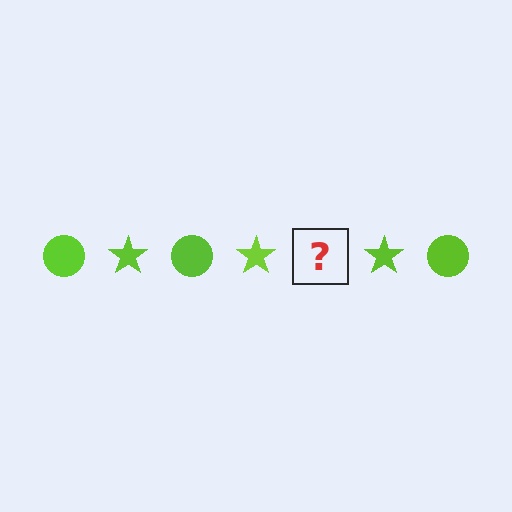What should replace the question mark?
The question mark should be replaced with a lime circle.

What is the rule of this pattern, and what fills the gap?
The rule is that the pattern cycles through circle, star shapes in lime. The gap should be filled with a lime circle.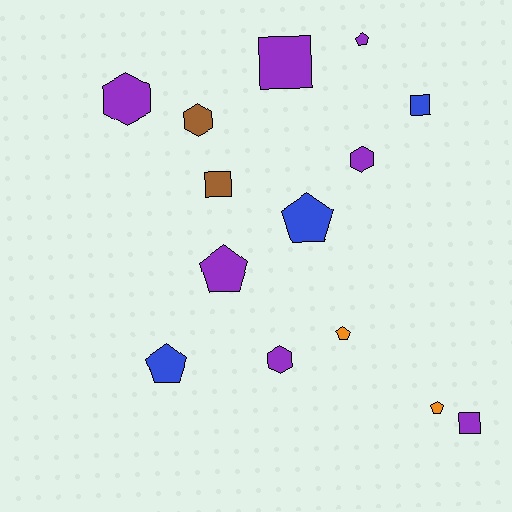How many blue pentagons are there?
There are 2 blue pentagons.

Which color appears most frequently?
Purple, with 7 objects.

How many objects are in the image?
There are 14 objects.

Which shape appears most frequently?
Pentagon, with 6 objects.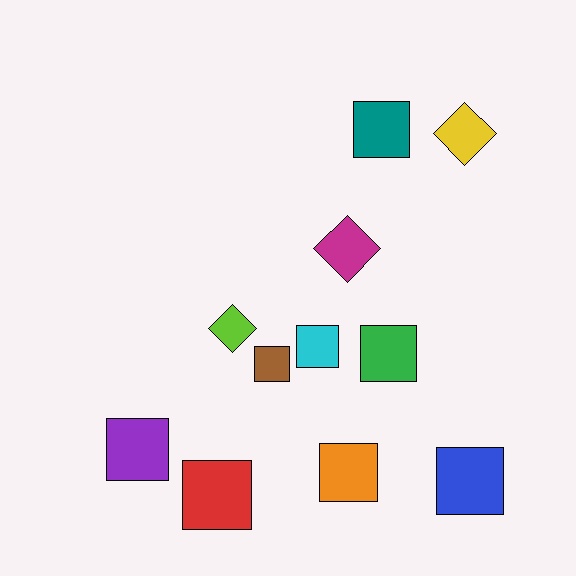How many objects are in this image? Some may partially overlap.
There are 11 objects.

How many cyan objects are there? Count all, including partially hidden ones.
There is 1 cyan object.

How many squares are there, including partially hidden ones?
There are 8 squares.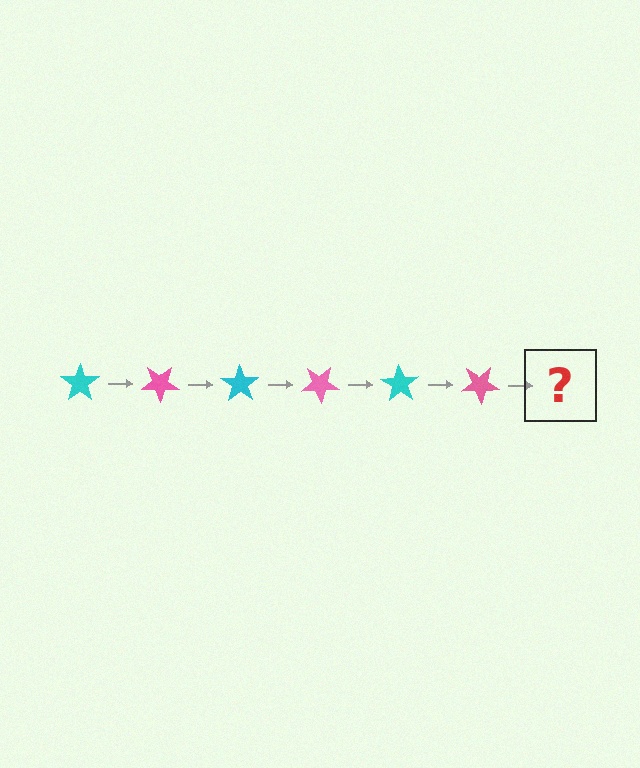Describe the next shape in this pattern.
It should be a cyan star, rotated 210 degrees from the start.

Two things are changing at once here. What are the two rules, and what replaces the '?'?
The two rules are that it rotates 35 degrees each step and the color cycles through cyan and pink. The '?' should be a cyan star, rotated 210 degrees from the start.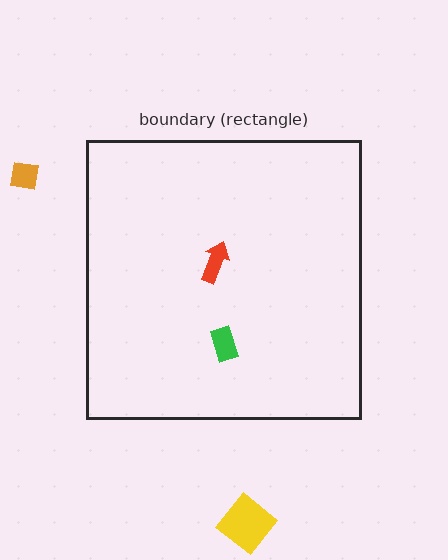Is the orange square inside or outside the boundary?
Outside.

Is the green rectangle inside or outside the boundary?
Inside.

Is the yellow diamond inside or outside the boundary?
Outside.